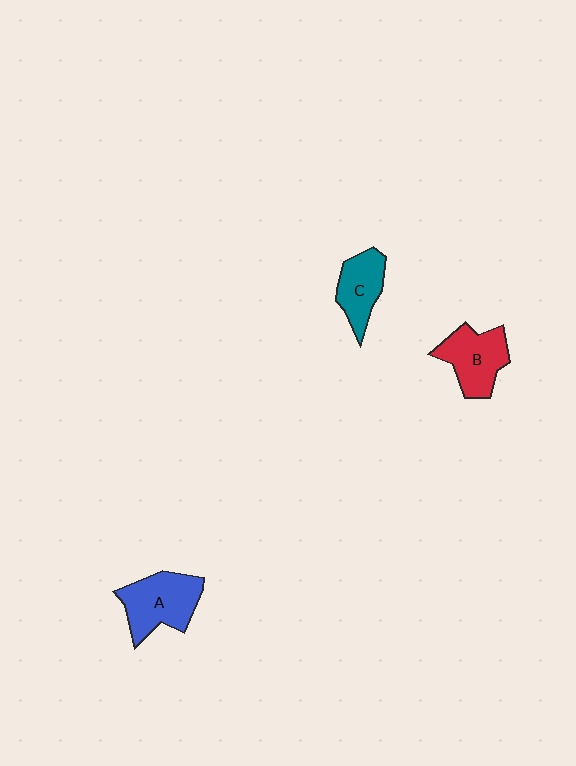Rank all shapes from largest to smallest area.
From largest to smallest: A (blue), B (red), C (teal).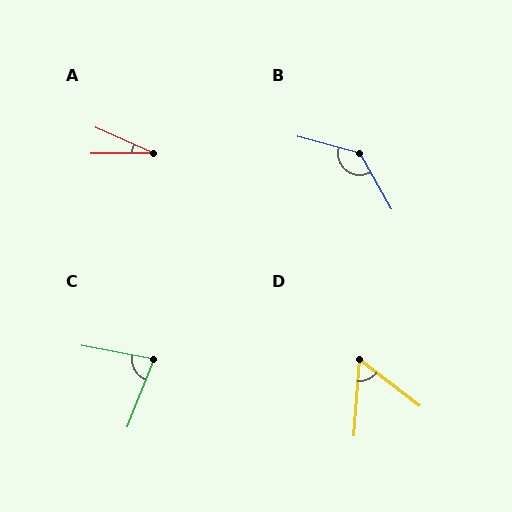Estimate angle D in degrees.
Approximately 57 degrees.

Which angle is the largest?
B, at approximately 135 degrees.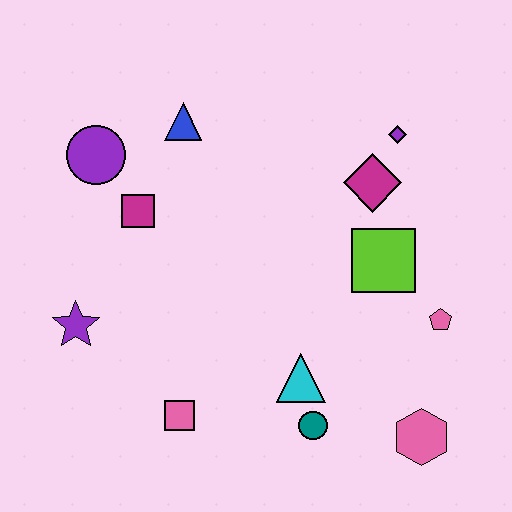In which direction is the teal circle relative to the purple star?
The teal circle is to the right of the purple star.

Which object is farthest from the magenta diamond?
The purple star is farthest from the magenta diamond.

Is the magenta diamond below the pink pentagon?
No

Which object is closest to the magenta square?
The purple circle is closest to the magenta square.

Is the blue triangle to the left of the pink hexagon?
Yes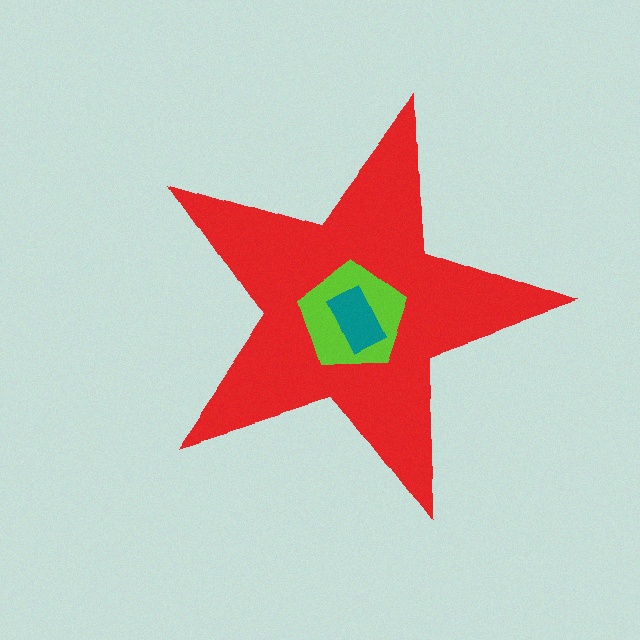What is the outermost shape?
The red star.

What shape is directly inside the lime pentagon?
The teal rectangle.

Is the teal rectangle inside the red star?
Yes.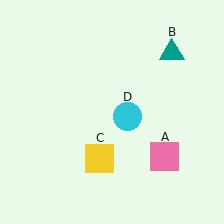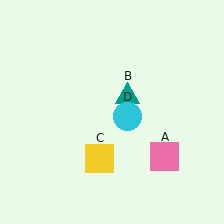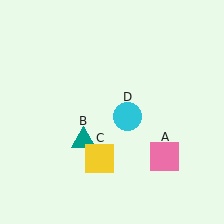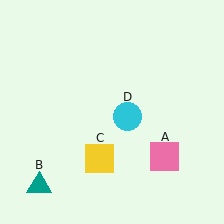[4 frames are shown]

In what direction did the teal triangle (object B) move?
The teal triangle (object B) moved down and to the left.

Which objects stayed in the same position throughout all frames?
Pink square (object A) and yellow square (object C) and cyan circle (object D) remained stationary.